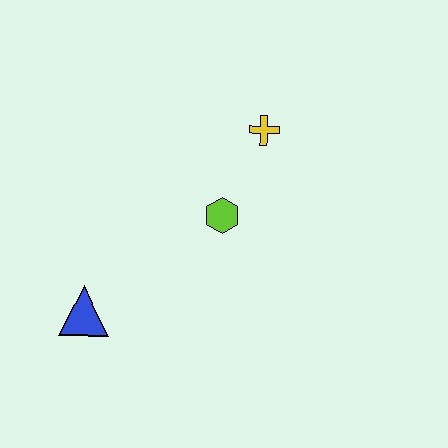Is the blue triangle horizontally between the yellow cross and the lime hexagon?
No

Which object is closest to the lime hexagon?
The yellow cross is closest to the lime hexagon.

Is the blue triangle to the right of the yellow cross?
No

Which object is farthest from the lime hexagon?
The blue triangle is farthest from the lime hexagon.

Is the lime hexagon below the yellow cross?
Yes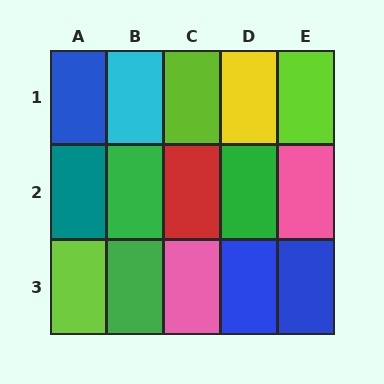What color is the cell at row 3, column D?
Blue.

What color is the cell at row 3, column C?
Pink.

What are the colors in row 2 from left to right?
Teal, green, red, green, pink.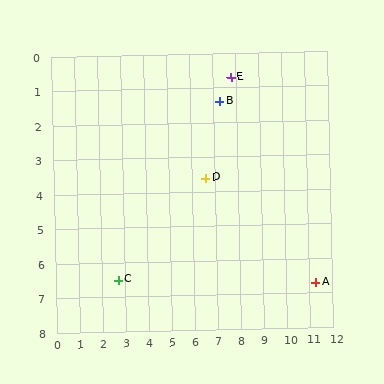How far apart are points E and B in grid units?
Points E and B are about 0.9 grid units apart.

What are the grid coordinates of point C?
Point C is at approximately (2.7, 6.5).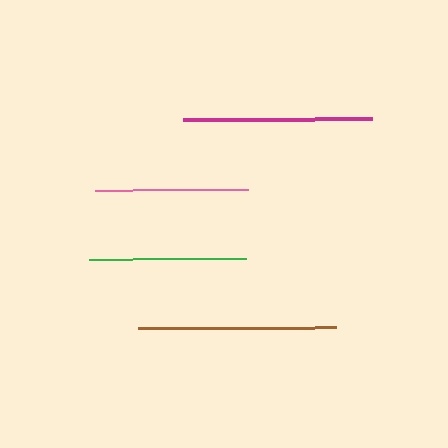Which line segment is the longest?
The brown line is the longest at approximately 198 pixels.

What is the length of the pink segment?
The pink segment is approximately 154 pixels long.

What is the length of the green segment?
The green segment is approximately 157 pixels long.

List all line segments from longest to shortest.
From longest to shortest: brown, magenta, green, pink.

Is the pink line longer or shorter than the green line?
The green line is longer than the pink line.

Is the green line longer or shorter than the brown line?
The brown line is longer than the green line.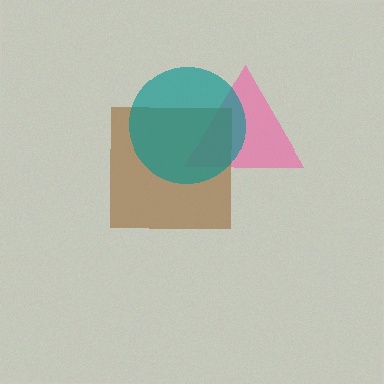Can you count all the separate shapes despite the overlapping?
Yes, there are 3 separate shapes.